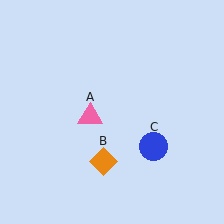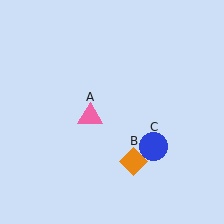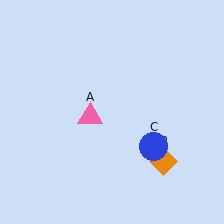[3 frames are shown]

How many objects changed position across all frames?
1 object changed position: orange diamond (object B).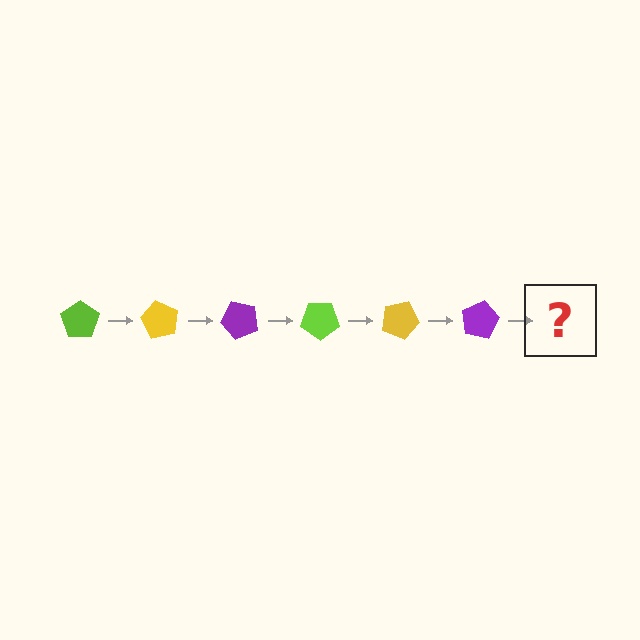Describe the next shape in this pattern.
It should be a lime pentagon, rotated 360 degrees from the start.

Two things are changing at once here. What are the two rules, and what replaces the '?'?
The two rules are that it rotates 60 degrees each step and the color cycles through lime, yellow, and purple. The '?' should be a lime pentagon, rotated 360 degrees from the start.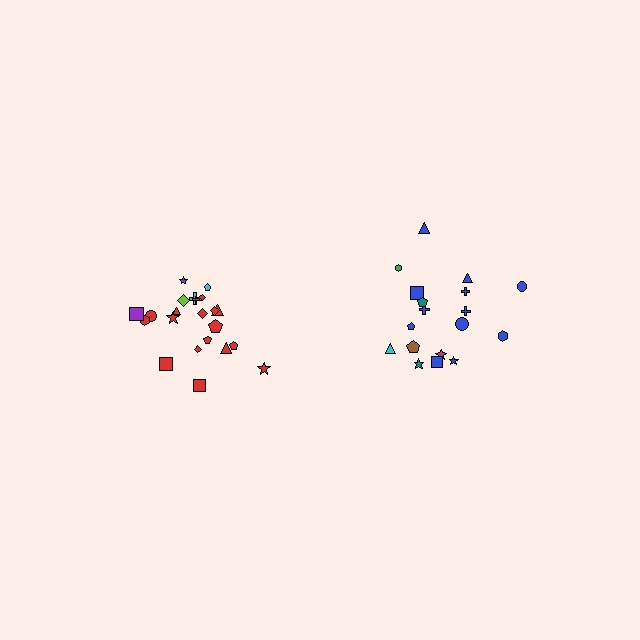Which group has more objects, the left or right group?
The left group.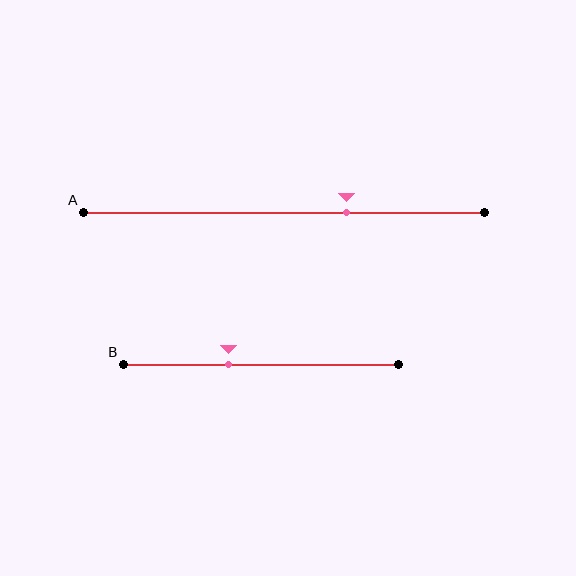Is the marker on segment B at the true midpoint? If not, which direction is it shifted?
No, the marker on segment B is shifted to the left by about 12% of the segment length.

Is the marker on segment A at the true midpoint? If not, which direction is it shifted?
No, the marker on segment A is shifted to the right by about 16% of the segment length.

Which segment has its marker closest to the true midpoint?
Segment B has its marker closest to the true midpoint.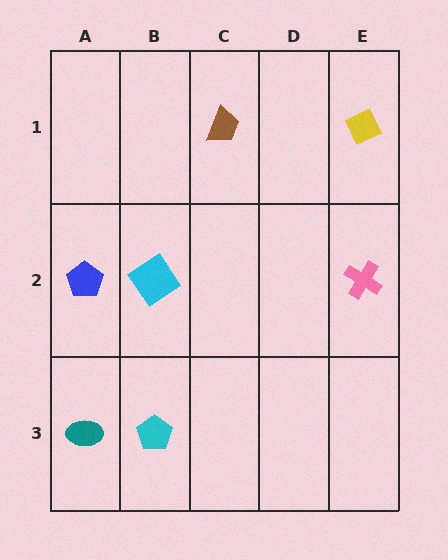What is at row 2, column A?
A blue pentagon.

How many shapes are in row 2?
3 shapes.